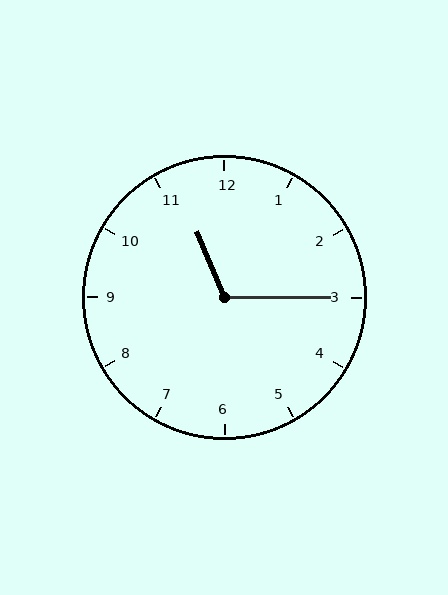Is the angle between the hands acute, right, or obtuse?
It is obtuse.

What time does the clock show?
11:15.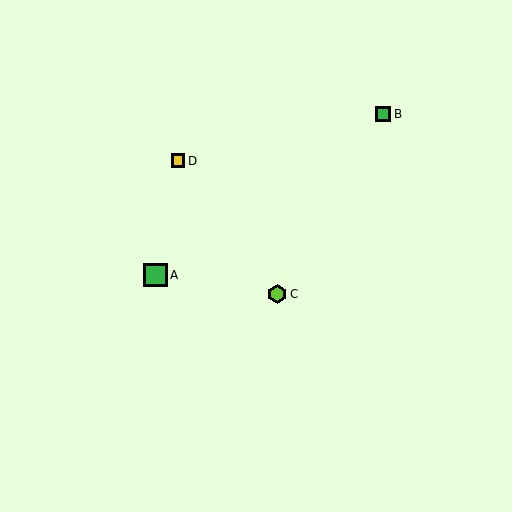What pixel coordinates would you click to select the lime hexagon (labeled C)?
Click at (277, 294) to select the lime hexagon C.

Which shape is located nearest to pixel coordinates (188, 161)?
The yellow square (labeled D) at (178, 161) is nearest to that location.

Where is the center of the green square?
The center of the green square is at (155, 275).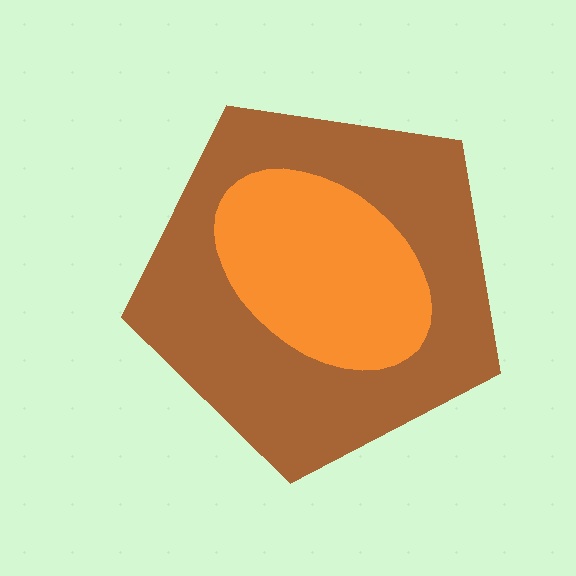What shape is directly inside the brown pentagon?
The orange ellipse.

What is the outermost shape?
The brown pentagon.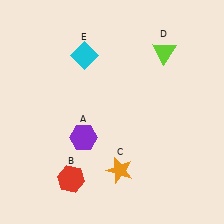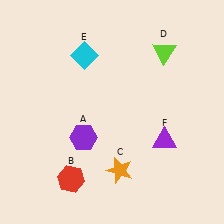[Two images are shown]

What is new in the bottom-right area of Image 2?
A purple triangle (F) was added in the bottom-right area of Image 2.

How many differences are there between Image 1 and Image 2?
There is 1 difference between the two images.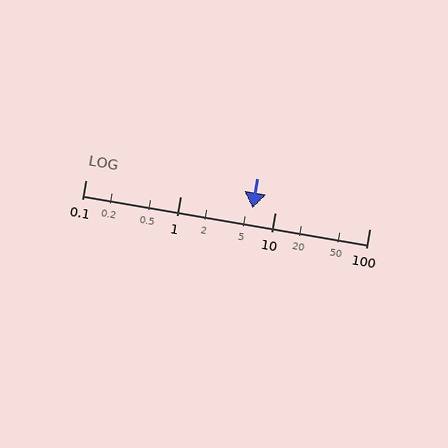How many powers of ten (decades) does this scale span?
The scale spans 3 decades, from 0.1 to 100.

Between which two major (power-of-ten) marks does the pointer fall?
The pointer is between 1 and 10.